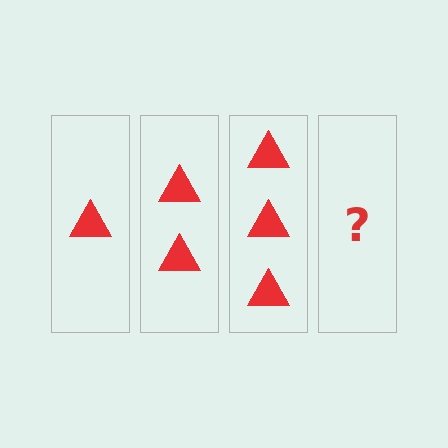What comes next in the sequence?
The next element should be 4 triangles.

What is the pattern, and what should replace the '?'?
The pattern is that each step adds one more triangle. The '?' should be 4 triangles.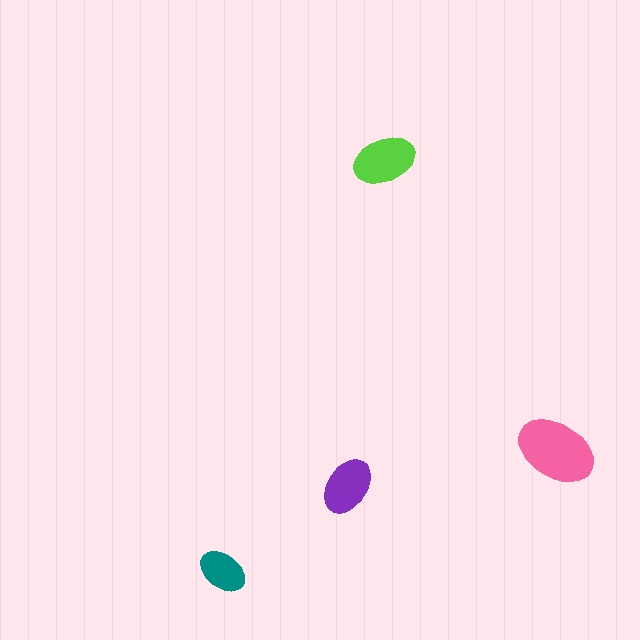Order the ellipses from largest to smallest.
the pink one, the lime one, the purple one, the teal one.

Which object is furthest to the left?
The teal ellipse is leftmost.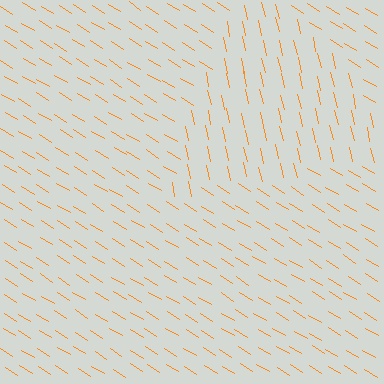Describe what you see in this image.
The image is filled with small orange line segments. A triangle region in the image has lines oriented differently from the surrounding lines, creating a visible texture boundary.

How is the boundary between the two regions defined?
The boundary is defined purely by a change in line orientation (approximately 45 degrees difference). All lines are the same color and thickness.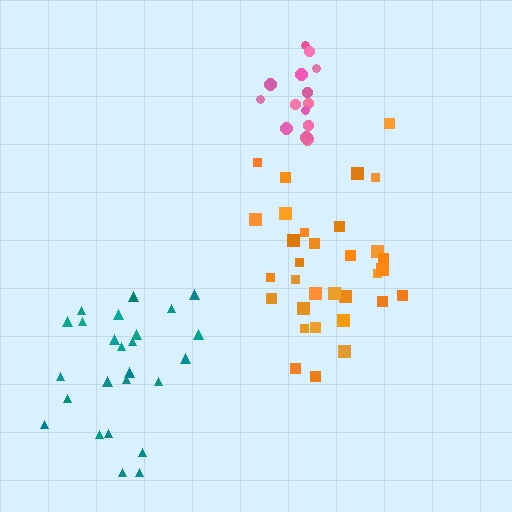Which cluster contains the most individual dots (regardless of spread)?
Orange (32).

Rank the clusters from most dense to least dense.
pink, orange, teal.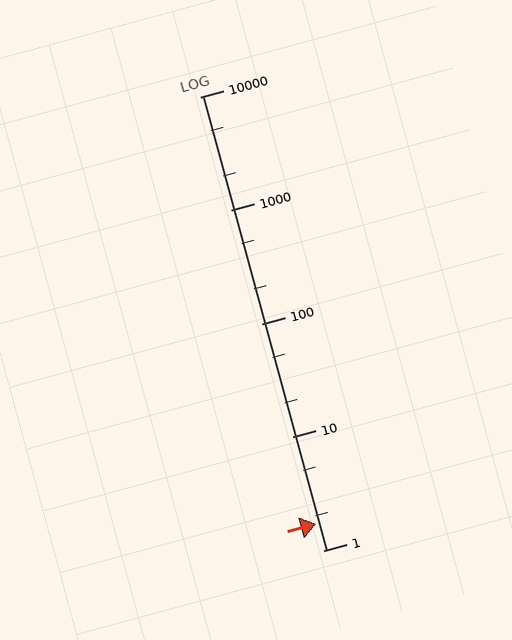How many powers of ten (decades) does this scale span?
The scale spans 4 decades, from 1 to 10000.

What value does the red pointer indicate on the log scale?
The pointer indicates approximately 1.7.